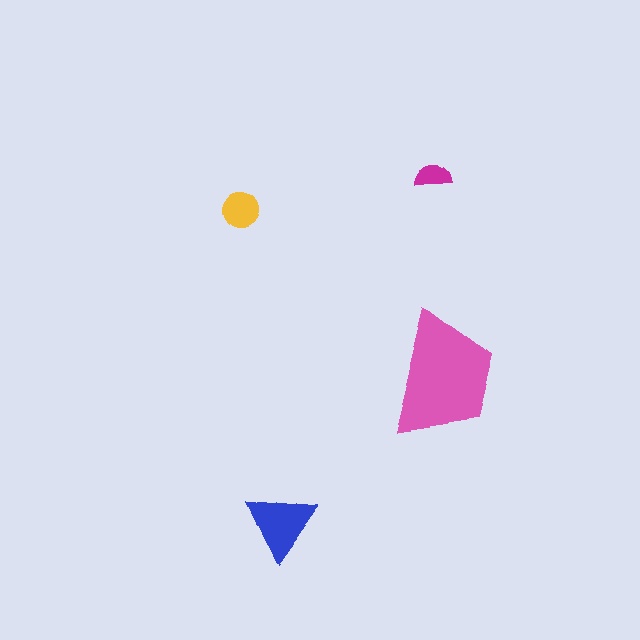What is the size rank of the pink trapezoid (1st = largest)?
1st.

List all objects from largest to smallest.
The pink trapezoid, the blue triangle, the yellow circle, the magenta semicircle.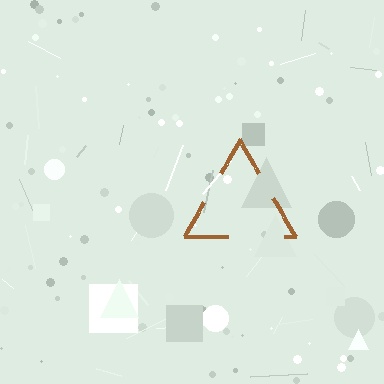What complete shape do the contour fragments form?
The contour fragments form a triangle.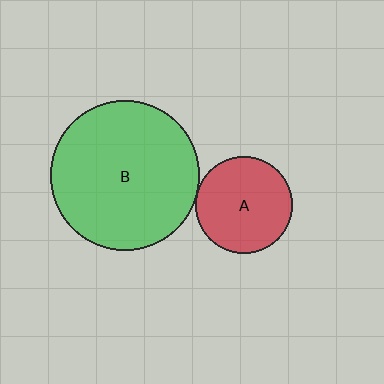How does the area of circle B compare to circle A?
Approximately 2.4 times.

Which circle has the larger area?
Circle B (green).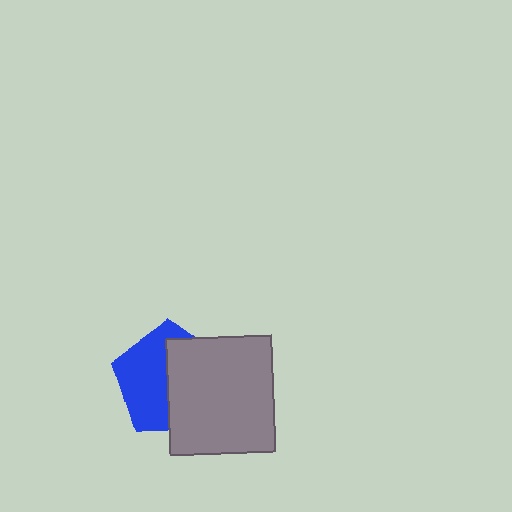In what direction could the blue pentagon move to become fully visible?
The blue pentagon could move left. That would shift it out from behind the gray rectangle entirely.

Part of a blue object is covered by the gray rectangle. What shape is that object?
It is a pentagon.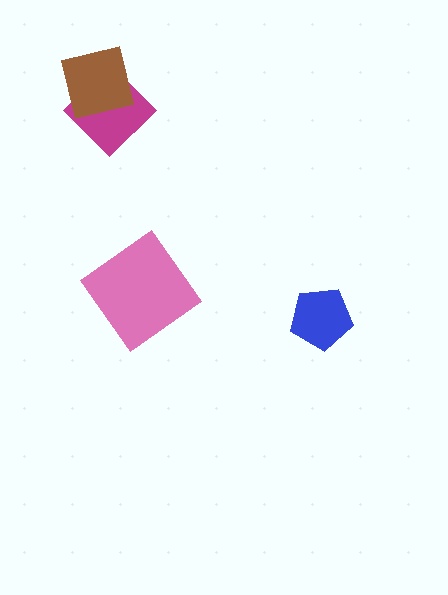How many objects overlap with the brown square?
1 object overlaps with the brown square.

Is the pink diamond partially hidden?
No, no other shape covers it.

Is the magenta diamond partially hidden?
Yes, it is partially covered by another shape.